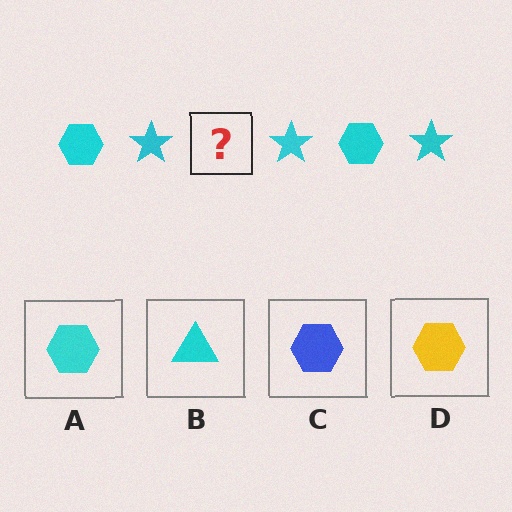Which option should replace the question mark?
Option A.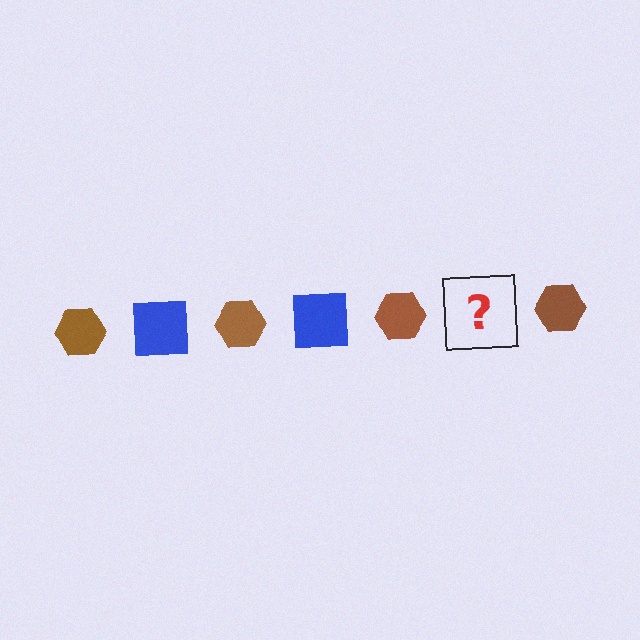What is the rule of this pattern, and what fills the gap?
The rule is that the pattern alternates between brown hexagon and blue square. The gap should be filled with a blue square.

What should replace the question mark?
The question mark should be replaced with a blue square.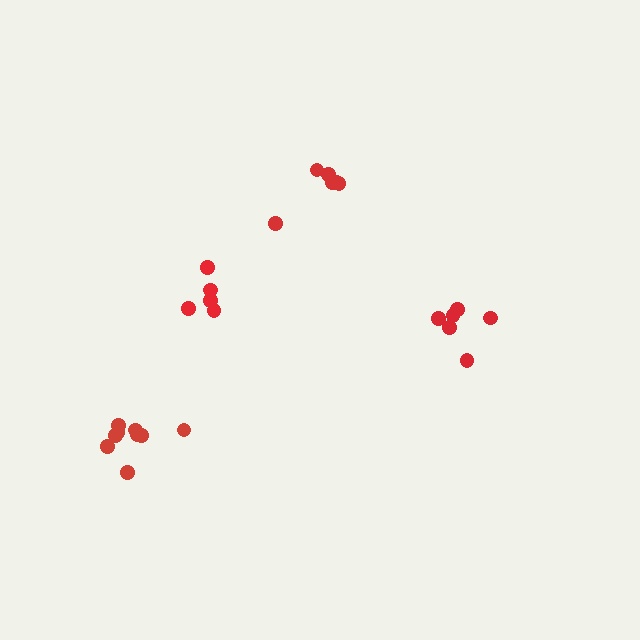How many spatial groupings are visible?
There are 4 spatial groupings.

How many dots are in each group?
Group 1: 6 dots, Group 2: 5 dots, Group 3: 6 dots, Group 4: 9 dots (26 total).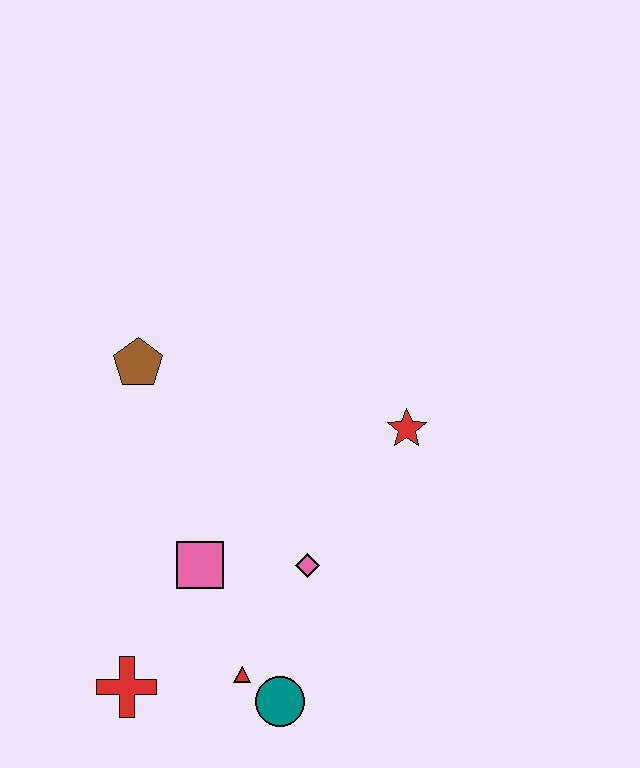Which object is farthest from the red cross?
The red star is farthest from the red cross.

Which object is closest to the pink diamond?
The pink square is closest to the pink diamond.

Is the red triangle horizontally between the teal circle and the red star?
No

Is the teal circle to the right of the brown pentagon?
Yes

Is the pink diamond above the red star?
No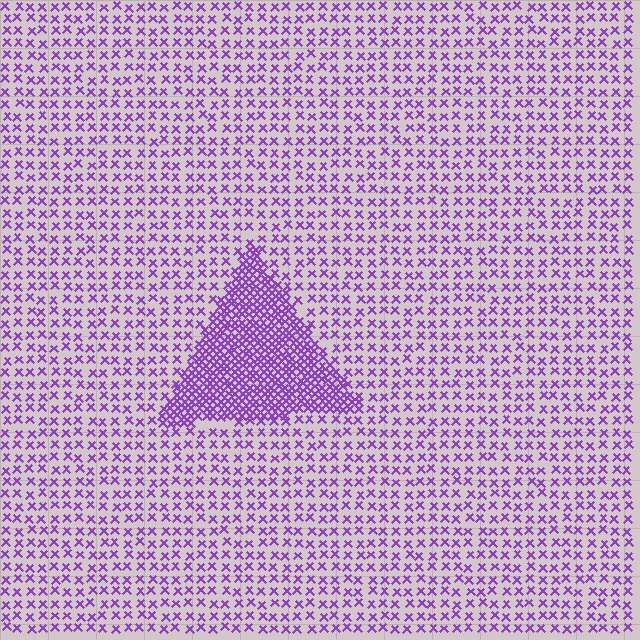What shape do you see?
I see a triangle.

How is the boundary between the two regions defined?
The boundary is defined by a change in element density (approximately 2.8x ratio). All elements are the same color, size, and shape.